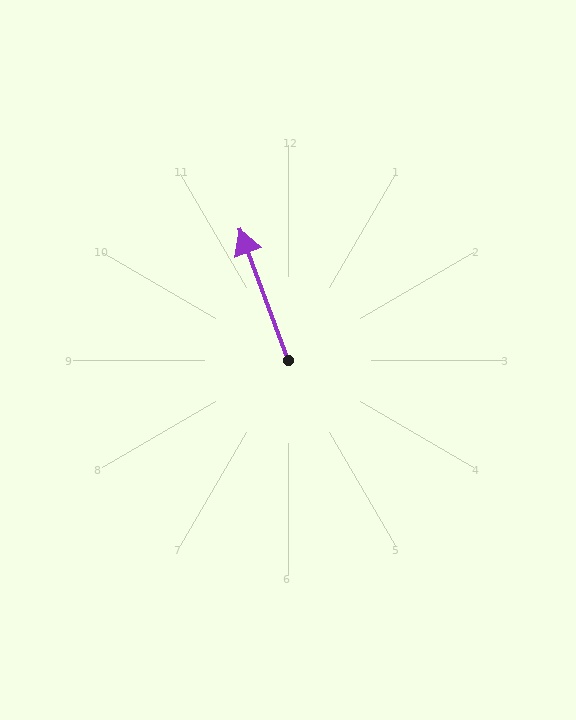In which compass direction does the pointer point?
North.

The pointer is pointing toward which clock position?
Roughly 11 o'clock.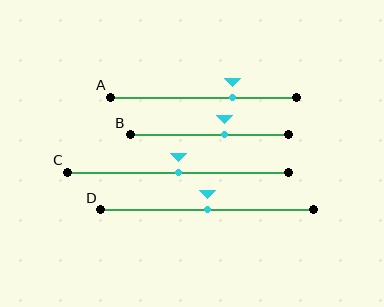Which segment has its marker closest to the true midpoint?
Segment C has its marker closest to the true midpoint.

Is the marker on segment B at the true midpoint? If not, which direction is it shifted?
No, the marker on segment B is shifted to the right by about 9% of the segment length.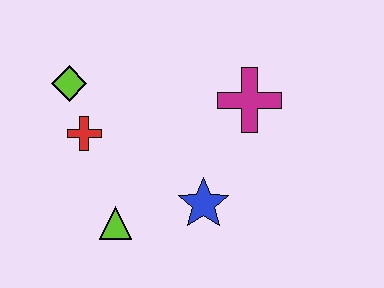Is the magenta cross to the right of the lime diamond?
Yes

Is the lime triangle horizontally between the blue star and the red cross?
Yes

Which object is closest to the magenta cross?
The blue star is closest to the magenta cross.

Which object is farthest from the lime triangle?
The magenta cross is farthest from the lime triangle.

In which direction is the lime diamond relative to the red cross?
The lime diamond is above the red cross.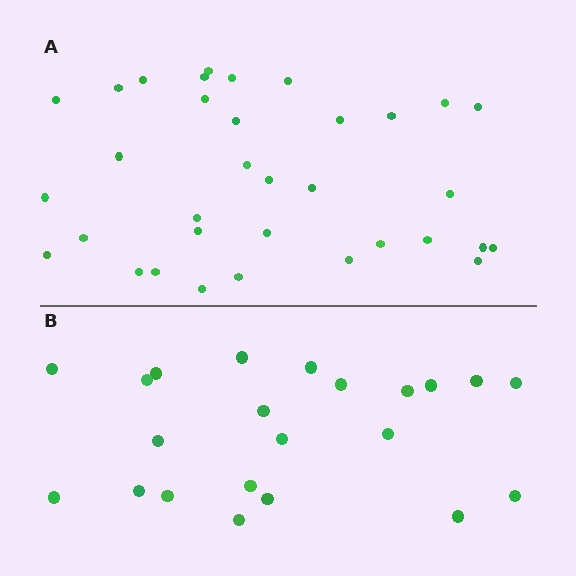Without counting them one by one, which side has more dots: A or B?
Region A (the top region) has more dots.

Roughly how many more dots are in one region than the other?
Region A has roughly 12 or so more dots than region B.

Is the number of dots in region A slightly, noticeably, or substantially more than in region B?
Region A has substantially more. The ratio is roughly 1.5 to 1.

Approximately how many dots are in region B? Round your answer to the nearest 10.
About 20 dots. (The exact count is 22, which rounds to 20.)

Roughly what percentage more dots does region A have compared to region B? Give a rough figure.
About 55% more.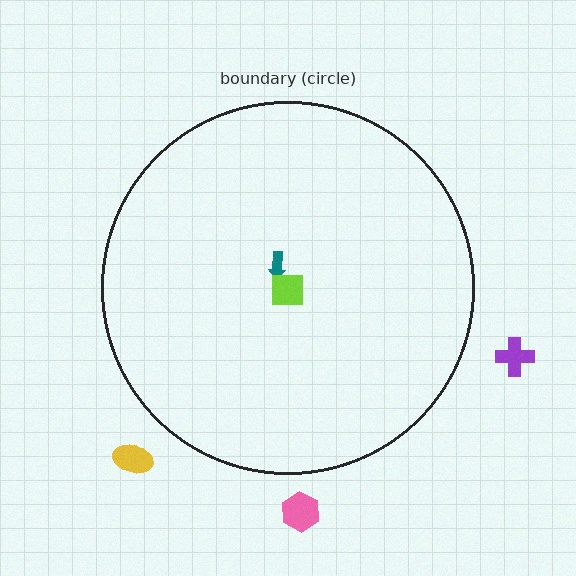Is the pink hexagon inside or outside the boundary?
Outside.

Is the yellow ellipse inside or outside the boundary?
Outside.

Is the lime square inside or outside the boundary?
Inside.